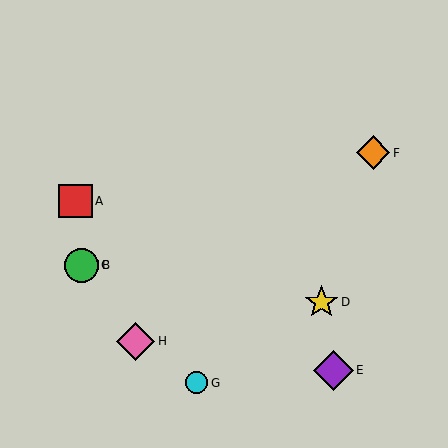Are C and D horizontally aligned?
No, C is at y≈265 and D is at y≈302.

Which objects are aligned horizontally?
Objects B, C are aligned horizontally.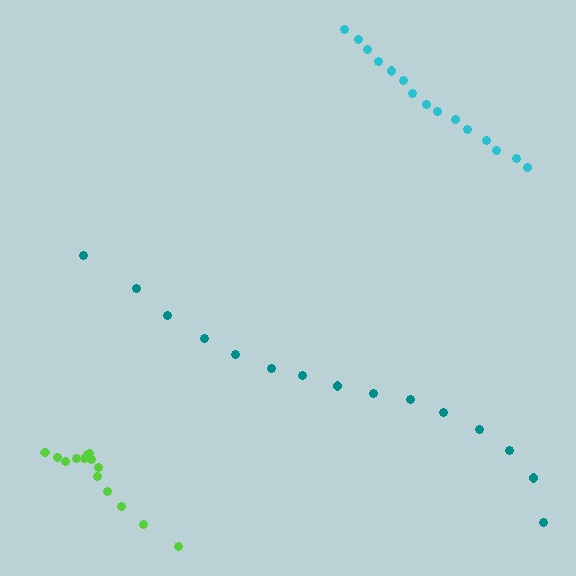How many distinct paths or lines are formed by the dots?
There are 3 distinct paths.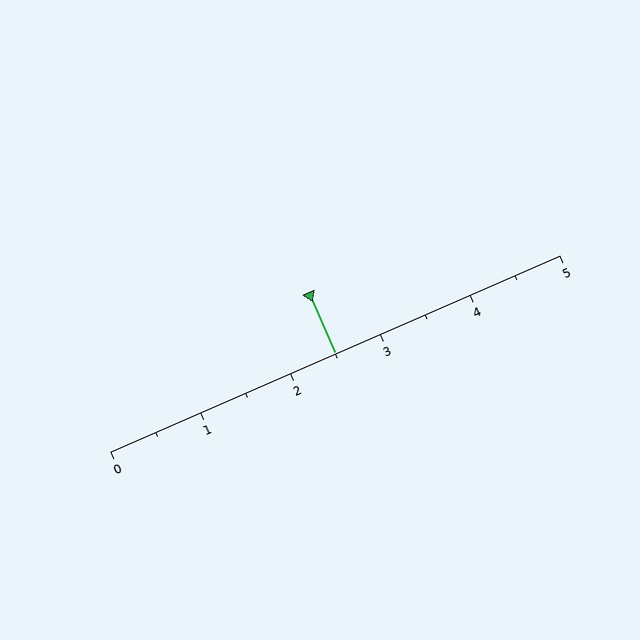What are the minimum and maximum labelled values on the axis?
The axis runs from 0 to 5.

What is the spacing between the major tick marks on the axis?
The major ticks are spaced 1 apart.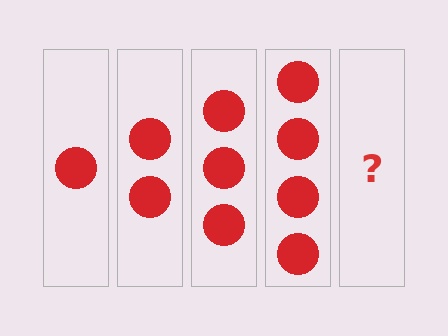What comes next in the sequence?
The next element should be 5 circles.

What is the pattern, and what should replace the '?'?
The pattern is that each step adds one more circle. The '?' should be 5 circles.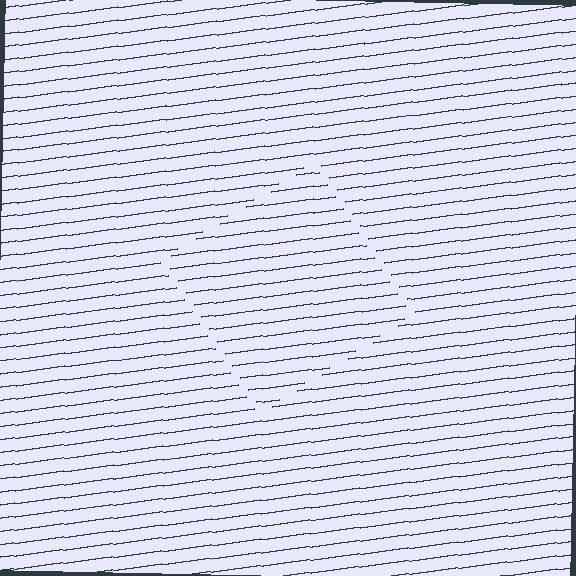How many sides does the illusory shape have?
4 sides — the line-ends trace a square.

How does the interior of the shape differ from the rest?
The interior of the shape contains the same grating, shifted by half a period — the contour is defined by the phase discontinuity where line-ends from the inner and outer gratings abut.